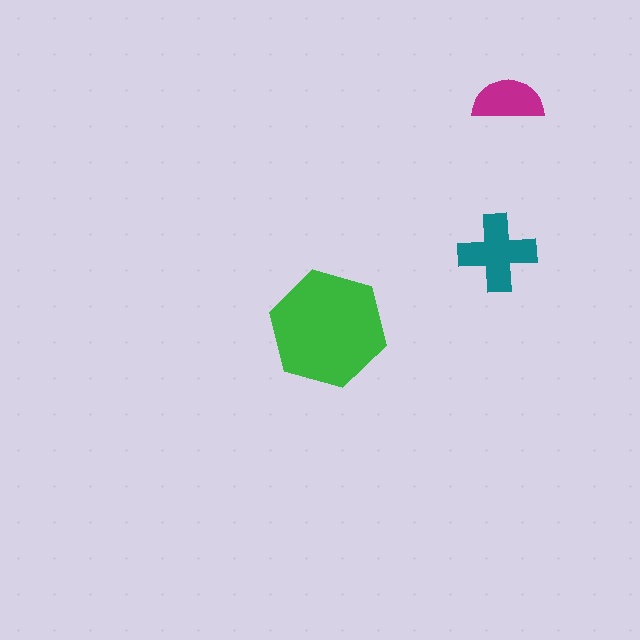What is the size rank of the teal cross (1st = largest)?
2nd.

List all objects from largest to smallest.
The green hexagon, the teal cross, the magenta semicircle.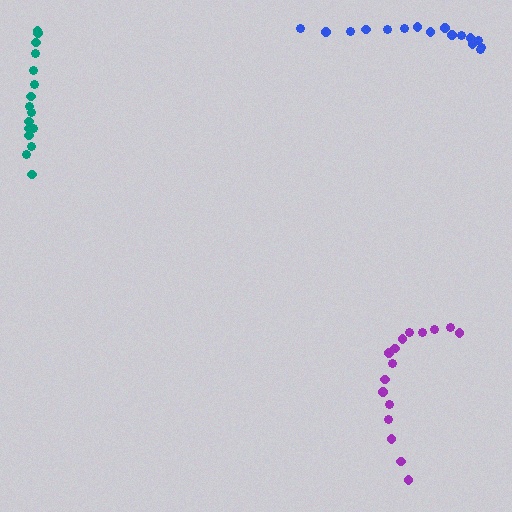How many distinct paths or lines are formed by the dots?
There are 3 distinct paths.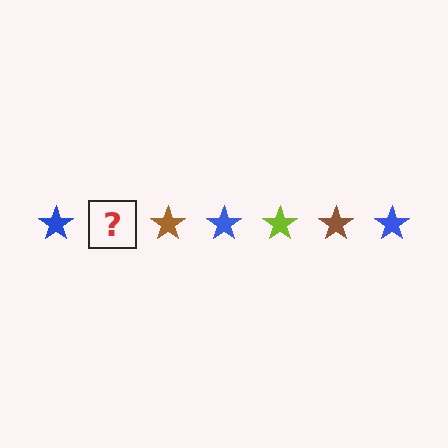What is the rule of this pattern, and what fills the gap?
The rule is that the pattern cycles through blue, lime, brown stars. The gap should be filled with a lime star.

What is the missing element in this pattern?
The missing element is a lime star.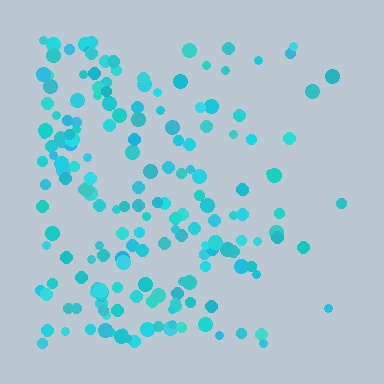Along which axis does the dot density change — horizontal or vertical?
Horizontal.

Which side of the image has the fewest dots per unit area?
The right.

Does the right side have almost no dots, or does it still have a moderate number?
Still a moderate number, just noticeably fewer than the left.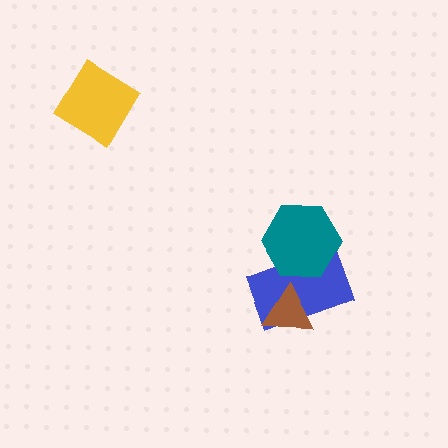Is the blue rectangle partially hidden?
Yes, it is partially covered by another shape.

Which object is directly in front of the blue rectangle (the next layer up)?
The brown triangle is directly in front of the blue rectangle.